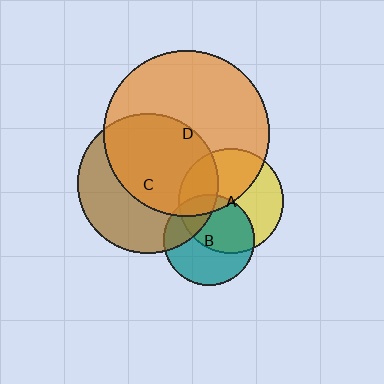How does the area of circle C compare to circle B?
Approximately 2.4 times.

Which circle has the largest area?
Circle D (orange).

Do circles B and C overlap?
Yes.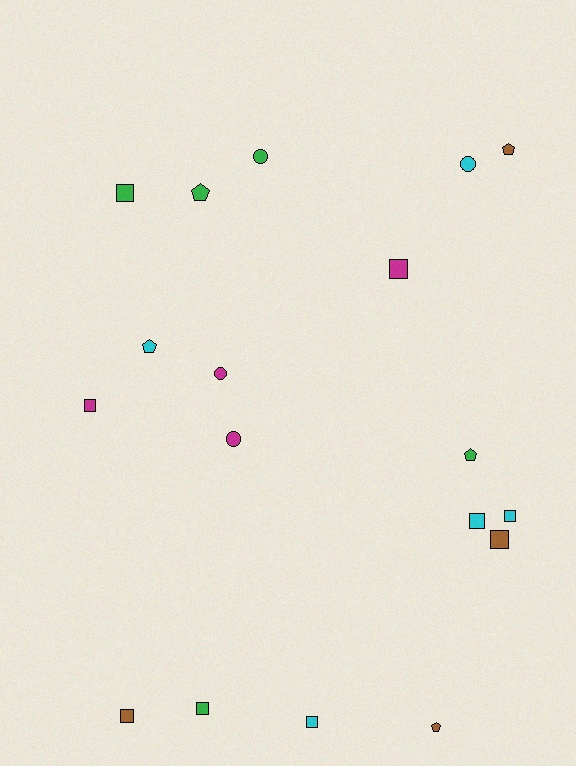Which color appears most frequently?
Green, with 5 objects.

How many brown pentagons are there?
There are 2 brown pentagons.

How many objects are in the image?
There are 18 objects.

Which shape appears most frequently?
Square, with 9 objects.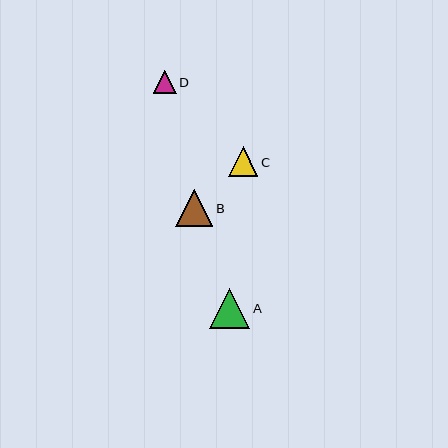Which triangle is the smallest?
Triangle D is the smallest with a size of approximately 23 pixels.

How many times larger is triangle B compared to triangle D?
Triangle B is approximately 1.6 times the size of triangle D.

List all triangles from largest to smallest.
From largest to smallest: A, B, C, D.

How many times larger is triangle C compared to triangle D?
Triangle C is approximately 1.3 times the size of triangle D.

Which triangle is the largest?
Triangle A is the largest with a size of approximately 40 pixels.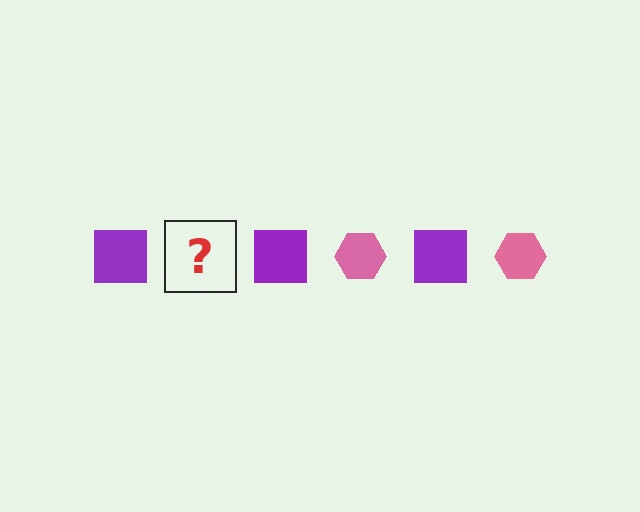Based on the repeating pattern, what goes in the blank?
The blank should be a pink hexagon.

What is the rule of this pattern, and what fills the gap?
The rule is that the pattern alternates between purple square and pink hexagon. The gap should be filled with a pink hexagon.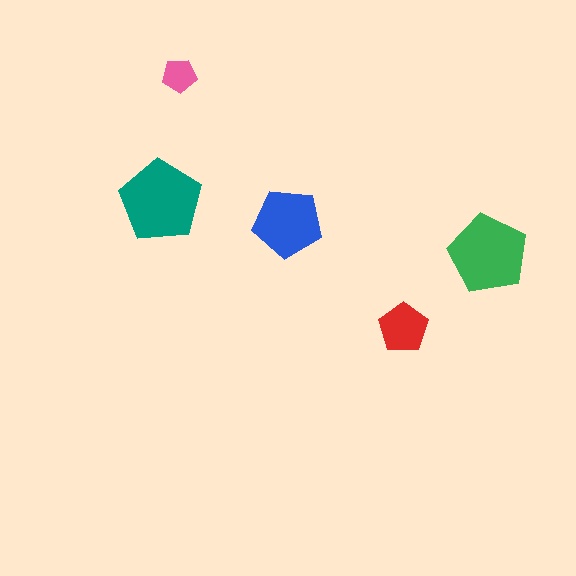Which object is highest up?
The pink pentagon is topmost.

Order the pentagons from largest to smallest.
the teal one, the green one, the blue one, the red one, the pink one.